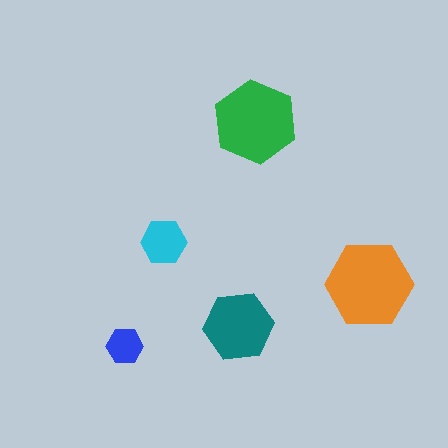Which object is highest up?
The green hexagon is topmost.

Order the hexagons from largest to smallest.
the orange one, the green one, the teal one, the cyan one, the blue one.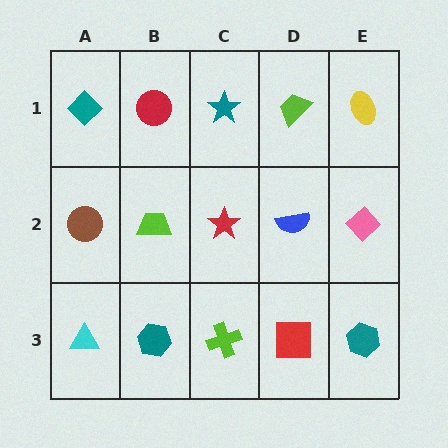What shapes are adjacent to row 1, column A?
A brown circle (row 2, column A), a red circle (row 1, column B).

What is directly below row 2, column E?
A teal hexagon.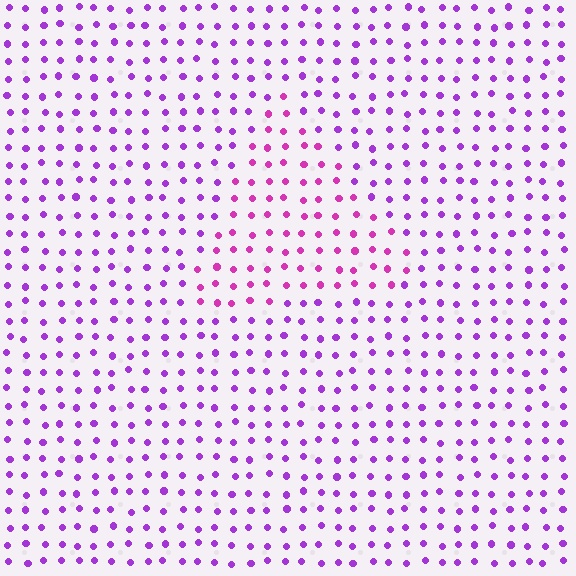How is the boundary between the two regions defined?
The boundary is defined purely by a slight shift in hue (about 32 degrees). Spacing, size, and orientation are identical on both sides.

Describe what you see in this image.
The image is filled with small purple elements in a uniform arrangement. A triangle-shaped region is visible where the elements are tinted to a slightly different hue, forming a subtle color boundary.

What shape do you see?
I see a triangle.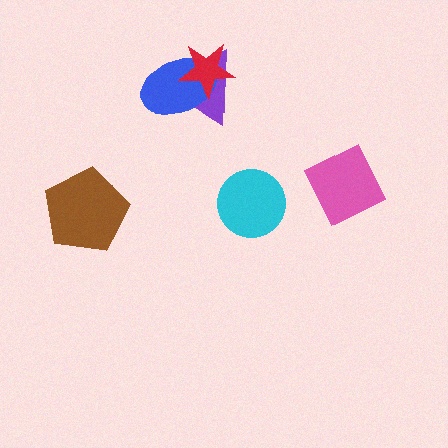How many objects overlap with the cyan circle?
0 objects overlap with the cyan circle.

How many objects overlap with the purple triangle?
2 objects overlap with the purple triangle.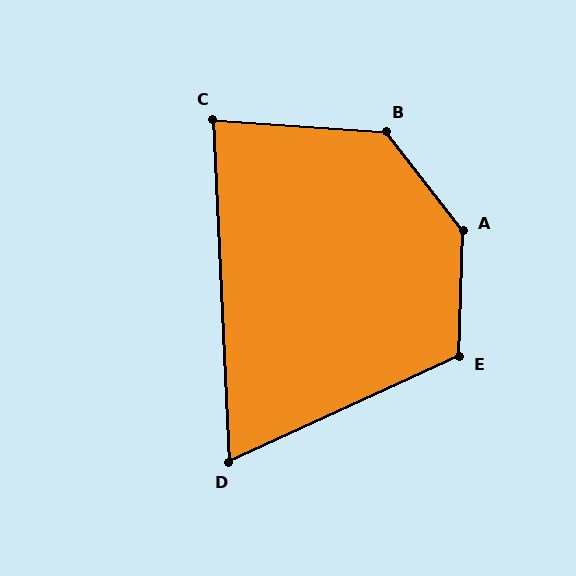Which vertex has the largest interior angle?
A, at approximately 140 degrees.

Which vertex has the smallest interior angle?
D, at approximately 68 degrees.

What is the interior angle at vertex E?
Approximately 117 degrees (obtuse).